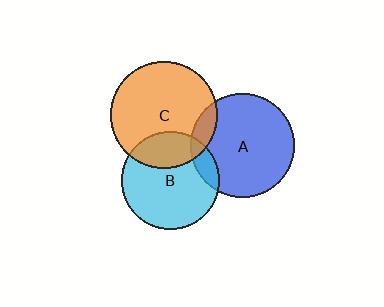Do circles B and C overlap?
Yes.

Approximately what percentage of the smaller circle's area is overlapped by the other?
Approximately 25%.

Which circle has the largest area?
Circle C (orange).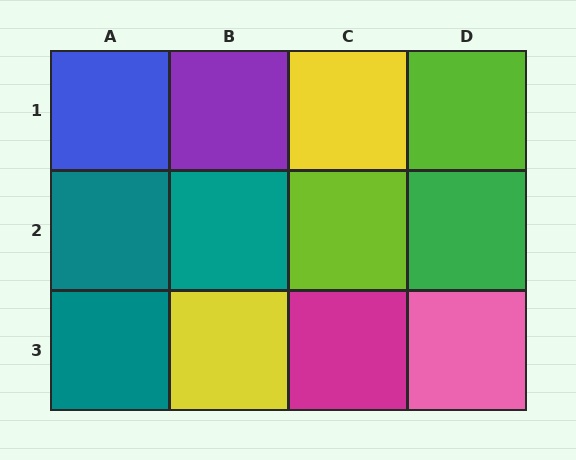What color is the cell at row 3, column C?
Magenta.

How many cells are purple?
1 cell is purple.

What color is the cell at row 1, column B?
Purple.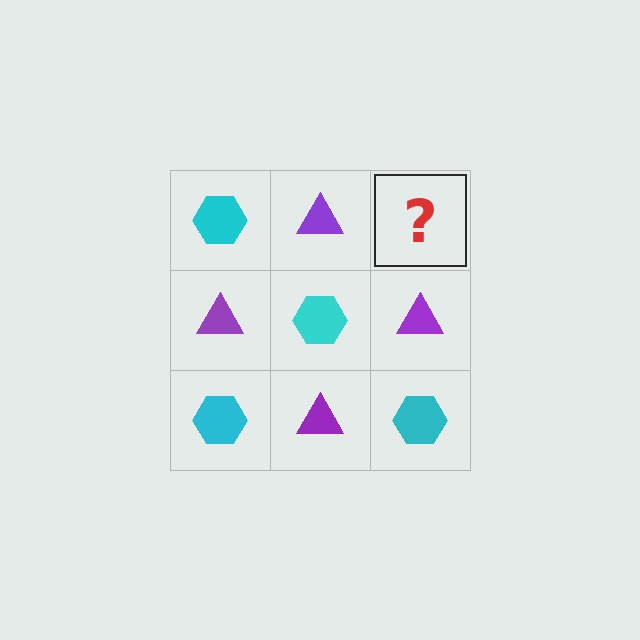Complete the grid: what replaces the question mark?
The question mark should be replaced with a cyan hexagon.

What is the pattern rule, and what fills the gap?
The rule is that it alternates cyan hexagon and purple triangle in a checkerboard pattern. The gap should be filled with a cyan hexagon.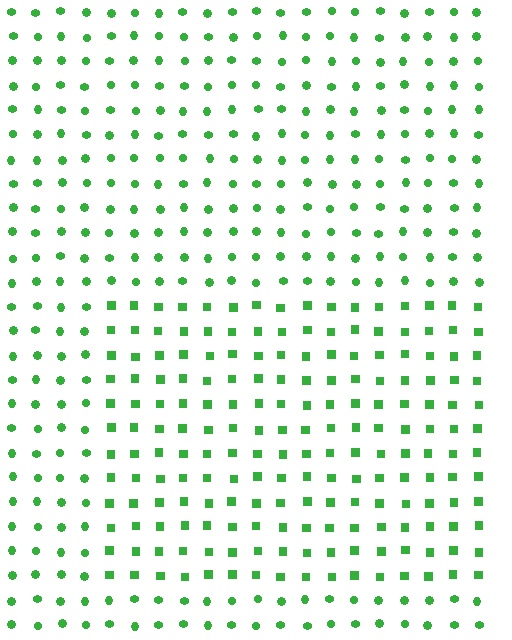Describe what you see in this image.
The image is filled with small green elements arranged in a uniform grid. A rectangle-shaped region contains squares, while the surrounding area contains circles. The boundary is defined purely by the change in element shape.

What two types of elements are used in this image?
The image uses squares inside the rectangle region and circles outside it.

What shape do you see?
I see a rectangle.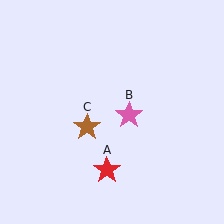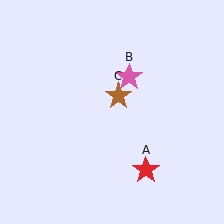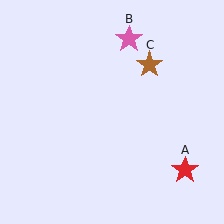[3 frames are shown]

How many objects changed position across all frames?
3 objects changed position: red star (object A), pink star (object B), brown star (object C).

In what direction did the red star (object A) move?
The red star (object A) moved right.